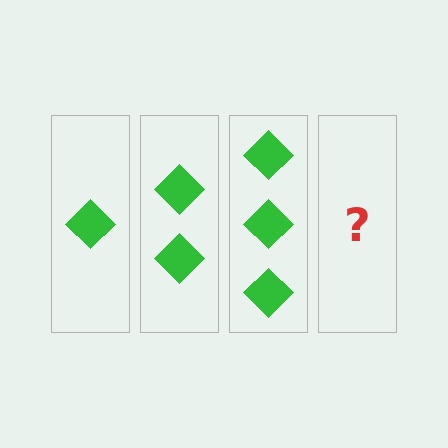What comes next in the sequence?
The next element should be 4 diamonds.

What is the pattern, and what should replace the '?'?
The pattern is that each step adds one more diamond. The '?' should be 4 diamonds.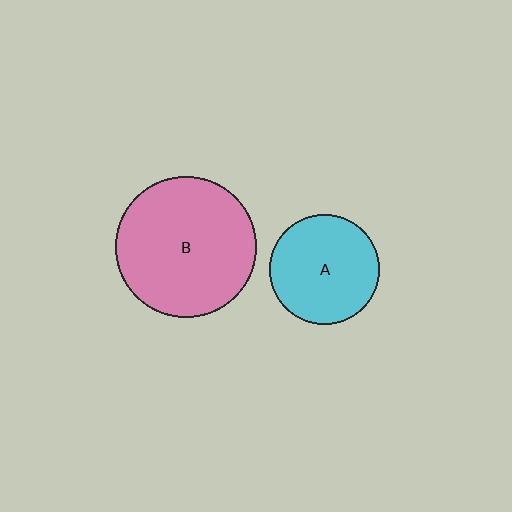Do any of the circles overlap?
No, none of the circles overlap.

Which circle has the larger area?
Circle B (pink).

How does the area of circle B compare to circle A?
Approximately 1.7 times.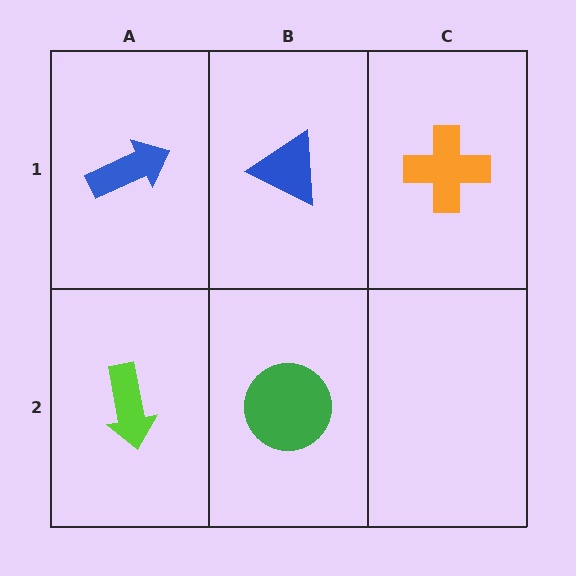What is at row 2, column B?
A green circle.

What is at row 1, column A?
A blue arrow.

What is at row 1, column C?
An orange cross.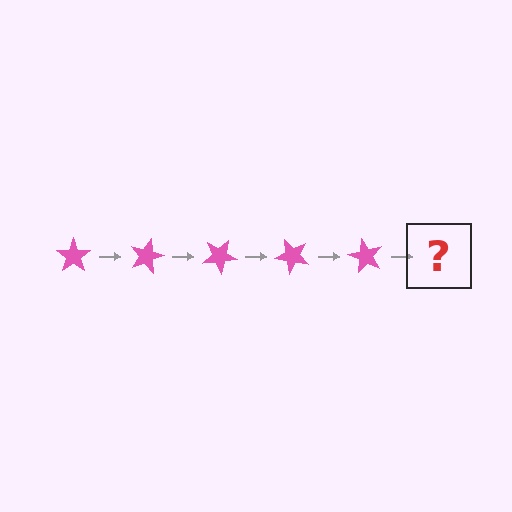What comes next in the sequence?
The next element should be a pink star rotated 75 degrees.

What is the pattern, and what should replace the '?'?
The pattern is that the star rotates 15 degrees each step. The '?' should be a pink star rotated 75 degrees.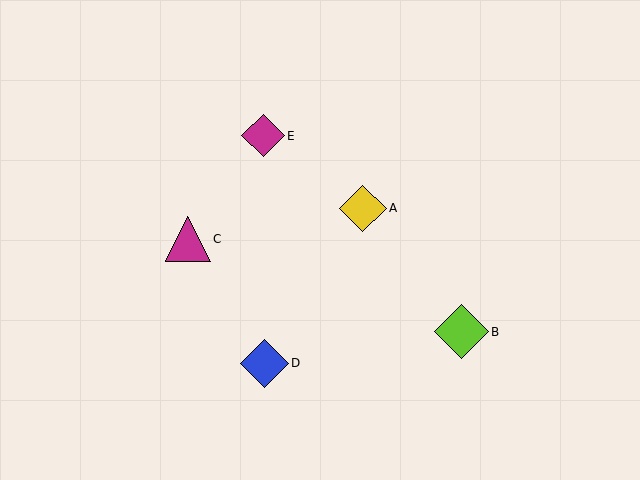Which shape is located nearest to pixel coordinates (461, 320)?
The lime diamond (labeled B) at (461, 332) is nearest to that location.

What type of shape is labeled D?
Shape D is a blue diamond.